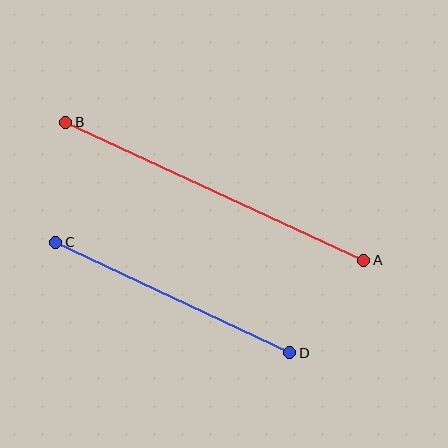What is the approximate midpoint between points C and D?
The midpoint is at approximately (173, 297) pixels.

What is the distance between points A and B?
The distance is approximately 329 pixels.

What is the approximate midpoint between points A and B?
The midpoint is at approximately (215, 191) pixels.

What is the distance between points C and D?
The distance is approximately 258 pixels.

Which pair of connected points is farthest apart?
Points A and B are farthest apart.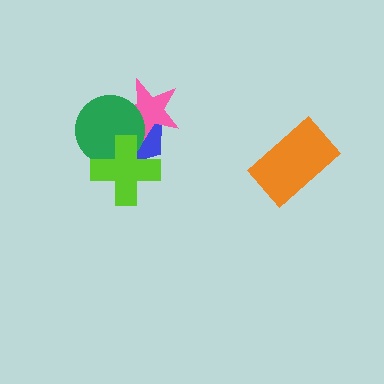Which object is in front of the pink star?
The green circle is in front of the pink star.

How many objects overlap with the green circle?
3 objects overlap with the green circle.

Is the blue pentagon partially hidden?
Yes, it is partially covered by another shape.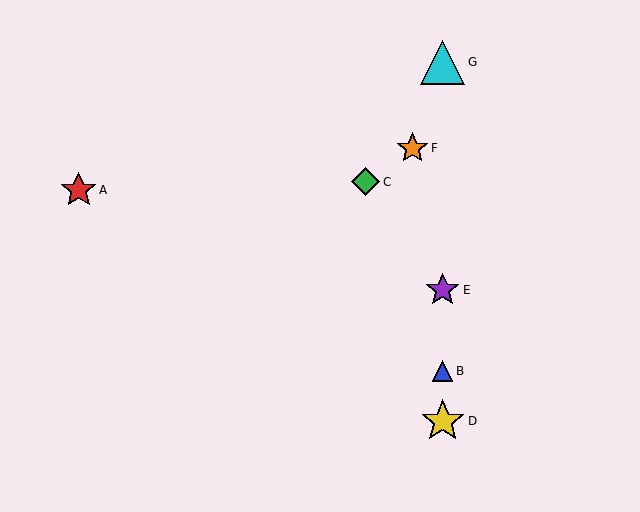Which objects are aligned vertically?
Objects B, D, E, G are aligned vertically.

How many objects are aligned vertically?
4 objects (B, D, E, G) are aligned vertically.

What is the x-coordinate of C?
Object C is at x≈366.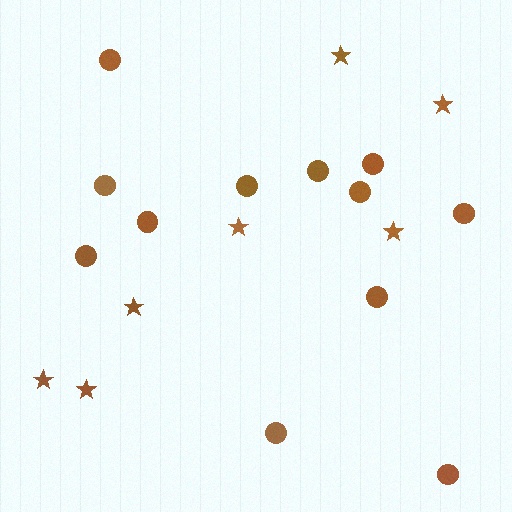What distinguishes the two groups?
There are 2 groups: one group of circles (12) and one group of stars (7).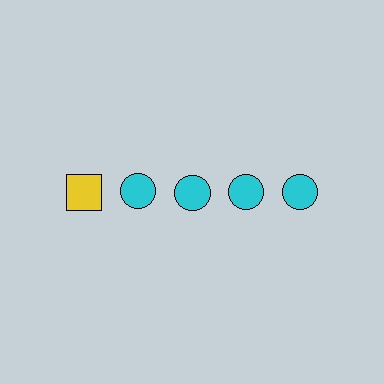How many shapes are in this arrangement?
There are 5 shapes arranged in a grid pattern.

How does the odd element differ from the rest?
It differs in both color (yellow instead of cyan) and shape (square instead of circle).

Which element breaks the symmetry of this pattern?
The yellow square in the top row, leftmost column breaks the symmetry. All other shapes are cyan circles.